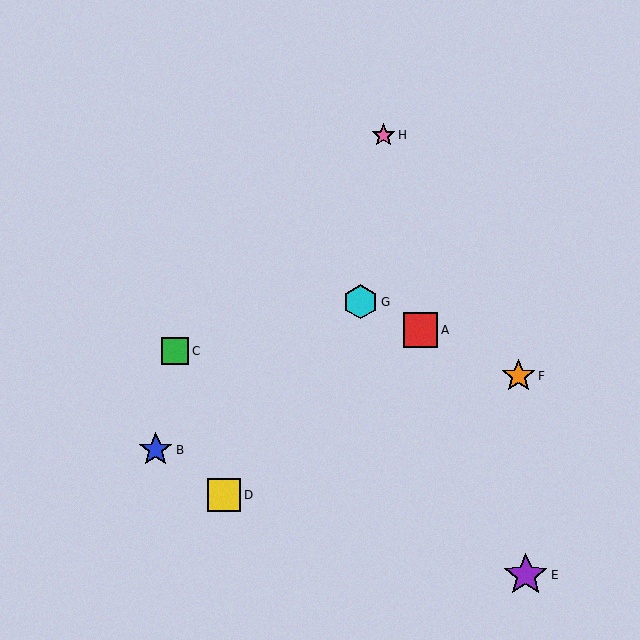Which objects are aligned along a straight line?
Objects A, F, G are aligned along a straight line.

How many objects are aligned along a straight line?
3 objects (A, F, G) are aligned along a straight line.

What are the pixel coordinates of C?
Object C is at (175, 351).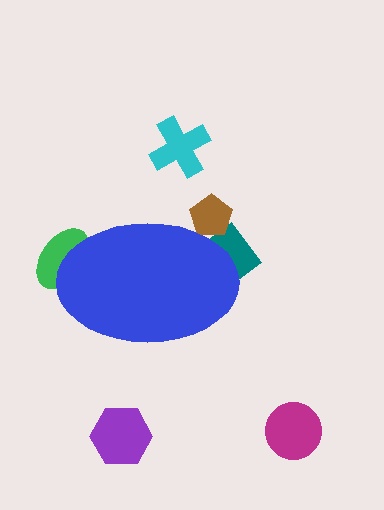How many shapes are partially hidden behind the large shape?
3 shapes are partially hidden.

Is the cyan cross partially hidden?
No, the cyan cross is fully visible.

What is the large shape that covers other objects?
A blue ellipse.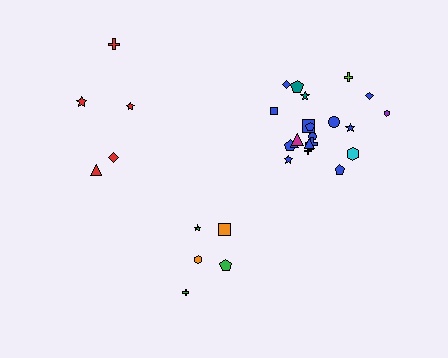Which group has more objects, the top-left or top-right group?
The top-right group.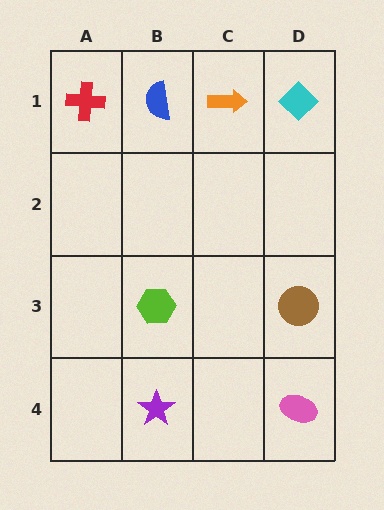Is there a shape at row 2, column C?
No, that cell is empty.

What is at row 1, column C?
An orange arrow.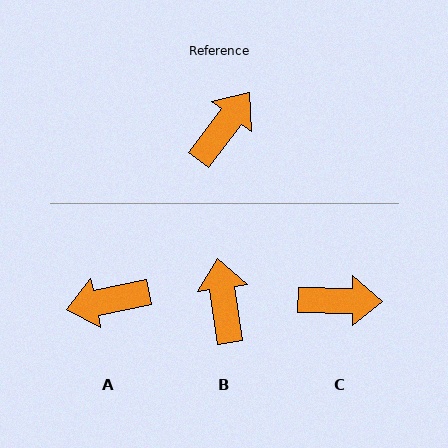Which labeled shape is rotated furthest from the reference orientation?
A, about 139 degrees away.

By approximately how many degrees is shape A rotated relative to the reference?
Approximately 139 degrees counter-clockwise.